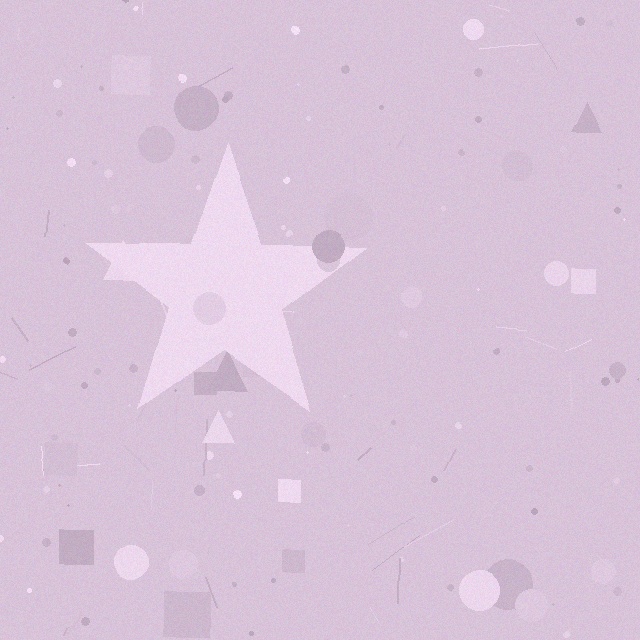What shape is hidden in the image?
A star is hidden in the image.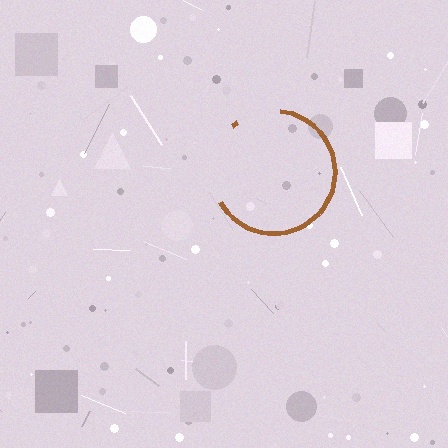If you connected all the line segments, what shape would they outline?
They would outline a circle.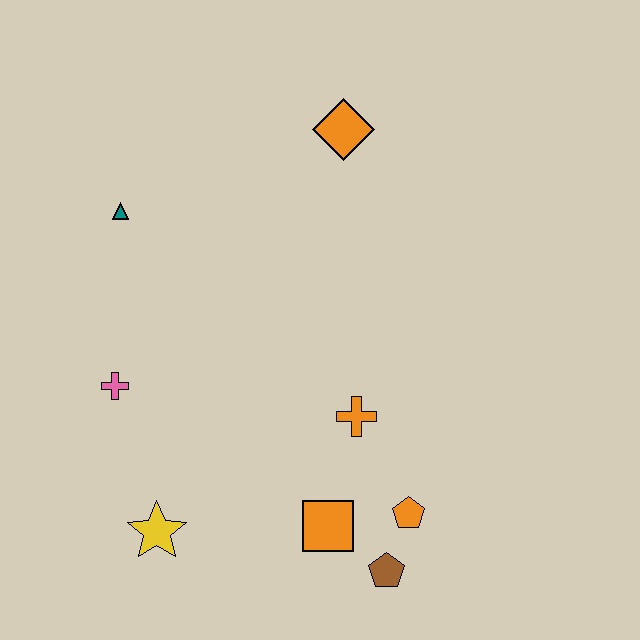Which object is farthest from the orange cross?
The teal triangle is farthest from the orange cross.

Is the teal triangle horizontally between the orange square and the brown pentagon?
No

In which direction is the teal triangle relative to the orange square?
The teal triangle is above the orange square.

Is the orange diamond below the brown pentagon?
No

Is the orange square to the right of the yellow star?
Yes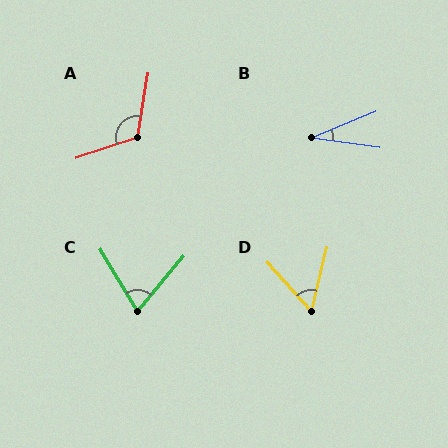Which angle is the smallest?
B, at approximately 30 degrees.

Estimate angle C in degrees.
Approximately 71 degrees.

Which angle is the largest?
A, at approximately 118 degrees.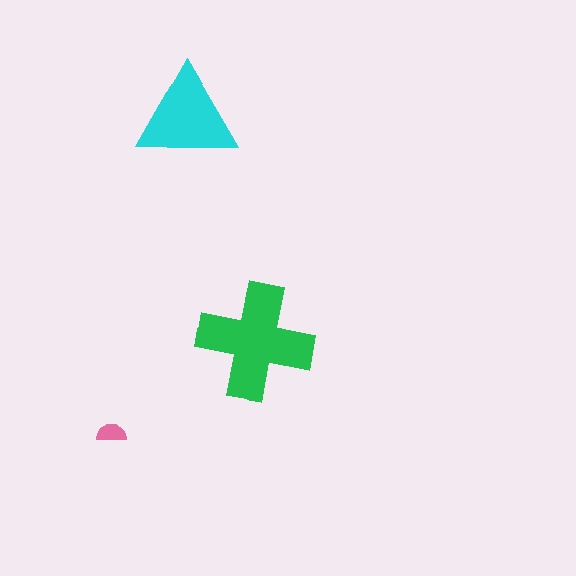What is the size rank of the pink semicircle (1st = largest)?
3rd.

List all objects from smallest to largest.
The pink semicircle, the cyan triangle, the green cross.